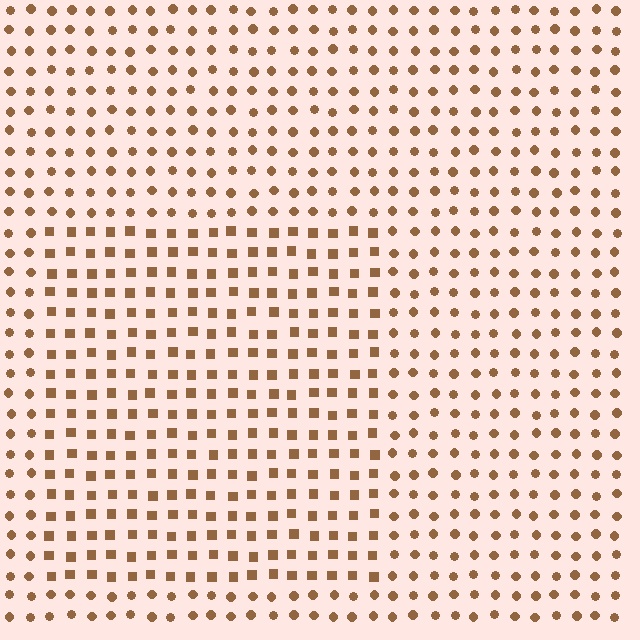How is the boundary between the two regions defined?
The boundary is defined by a change in element shape: squares inside vs. circles outside. All elements share the same color and spacing.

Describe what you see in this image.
The image is filled with small brown elements arranged in a uniform grid. A rectangle-shaped region contains squares, while the surrounding area contains circles. The boundary is defined purely by the change in element shape.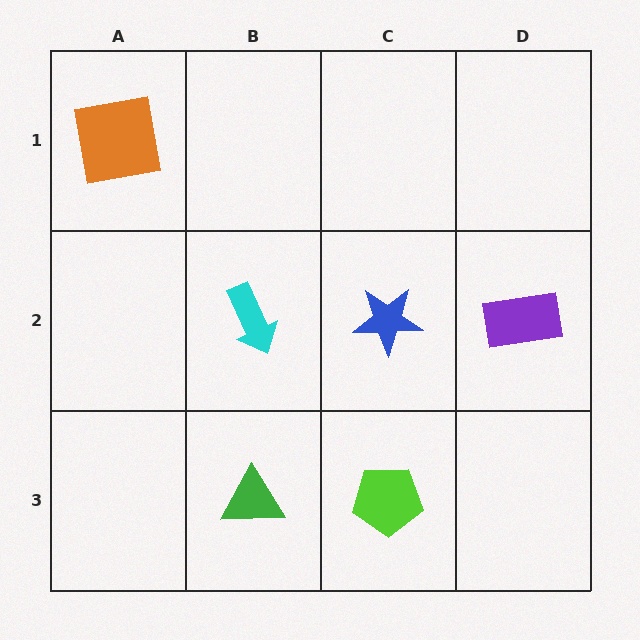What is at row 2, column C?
A blue star.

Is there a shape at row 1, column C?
No, that cell is empty.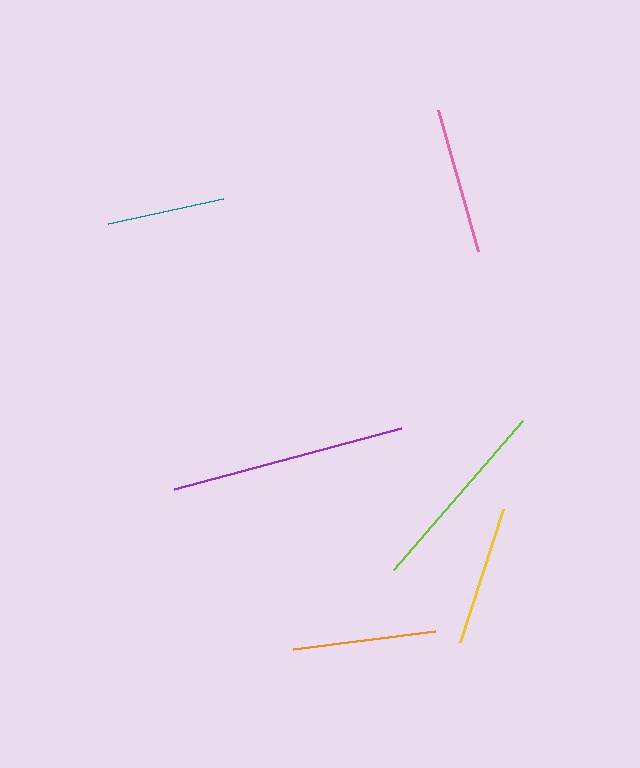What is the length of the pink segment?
The pink segment is approximately 147 pixels long.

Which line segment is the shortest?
The teal line is the shortest at approximately 118 pixels.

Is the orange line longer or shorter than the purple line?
The purple line is longer than the orange line.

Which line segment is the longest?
The purple line is the longest at approximately 235 pixels.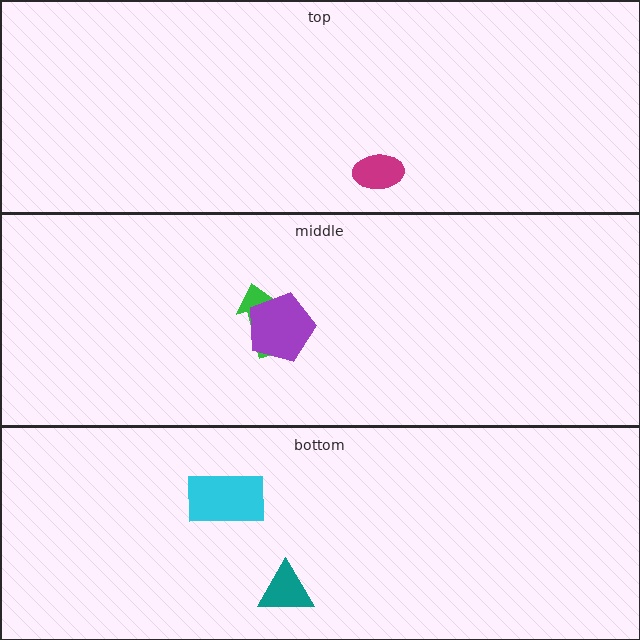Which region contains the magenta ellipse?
The top region.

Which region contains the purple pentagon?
The middle region.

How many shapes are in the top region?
1.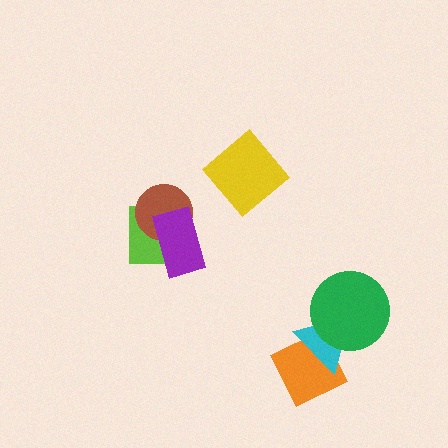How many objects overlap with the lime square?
2 objects overlap with the lime square.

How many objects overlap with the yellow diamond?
0 objects overlap with the yellow diamond.